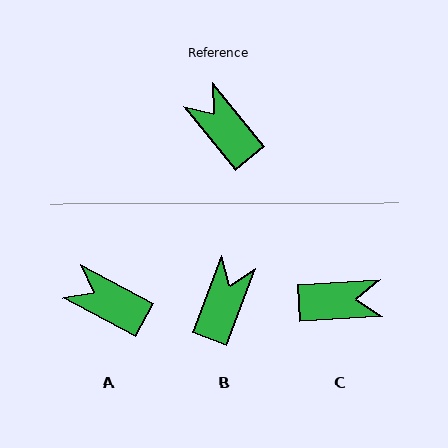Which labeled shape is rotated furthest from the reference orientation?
C, about 126 degrees away.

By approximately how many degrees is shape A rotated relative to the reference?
Approximately 23 degrees counter-clockwise.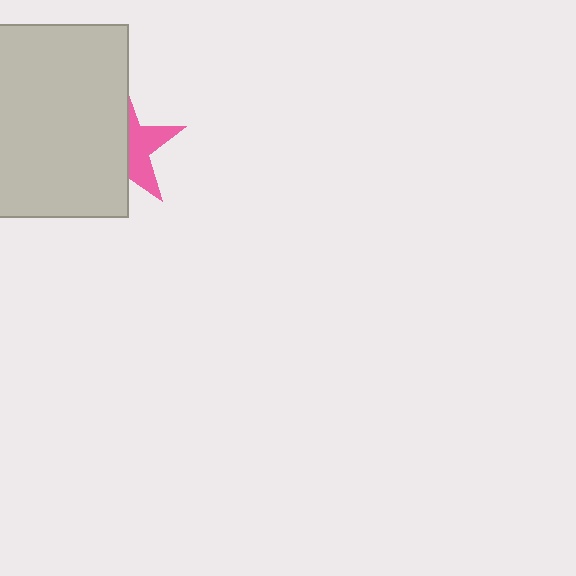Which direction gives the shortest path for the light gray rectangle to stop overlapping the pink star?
Moving left gives the shortest separation.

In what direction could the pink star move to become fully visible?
The pink star could move right. That would shift it out from behind the light gray rectangle entirely.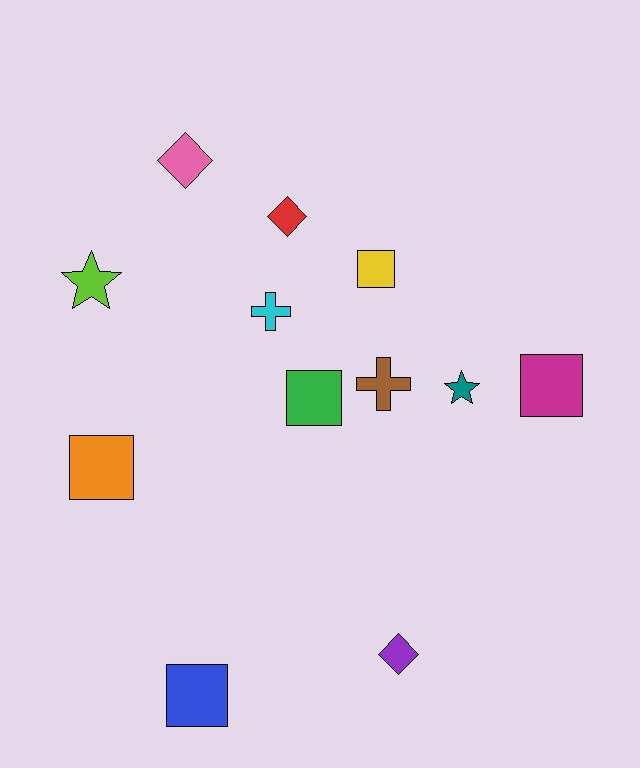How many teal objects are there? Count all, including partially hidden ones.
There is 1 teal object.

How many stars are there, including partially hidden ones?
There are 2 stars.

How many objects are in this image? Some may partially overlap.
There are 12 objects.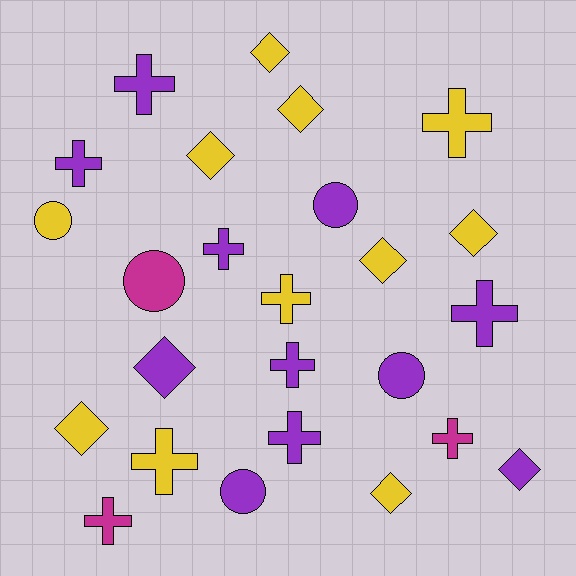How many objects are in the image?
There are 25 objects.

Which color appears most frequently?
Purple, with 11 objects.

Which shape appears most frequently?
Cross, with 11 objects.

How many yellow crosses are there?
There are 3 yellow crosses.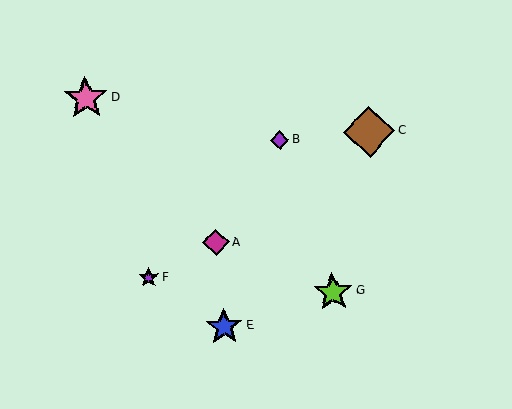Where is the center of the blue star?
The center of the blue star is at (224, 327).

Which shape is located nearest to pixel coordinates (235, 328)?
The blue star (labeled E) at (224, 327) is nearest to that location.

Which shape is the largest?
The brown diamond (labeled C) is the largest.